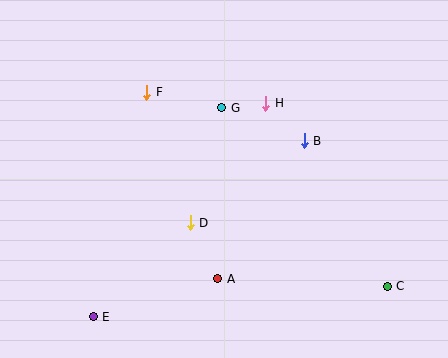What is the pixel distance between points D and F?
The distance between D and F is 138 pixels.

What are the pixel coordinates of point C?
Point C is at (387, 286).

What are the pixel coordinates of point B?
Point B is at (304, 141).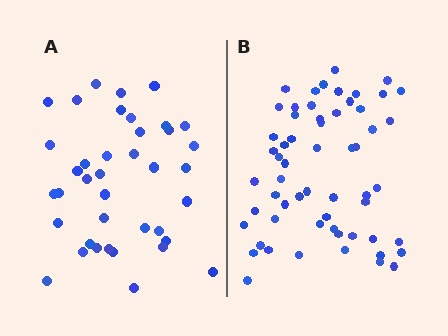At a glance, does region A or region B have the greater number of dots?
Region B (the right region) has more dots.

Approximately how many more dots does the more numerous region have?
Region B has approximately 20 more dots than region A.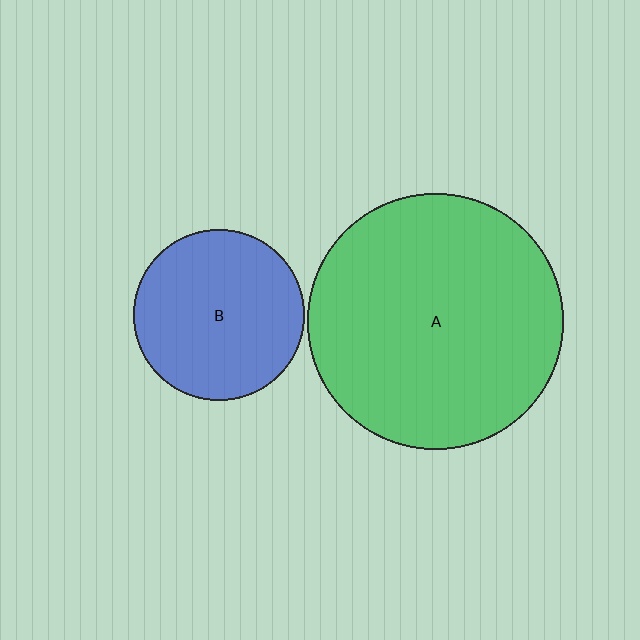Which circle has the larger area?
Circle A (green).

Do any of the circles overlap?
No, none of the circles overlap.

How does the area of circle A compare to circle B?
Approximately 2.2 times.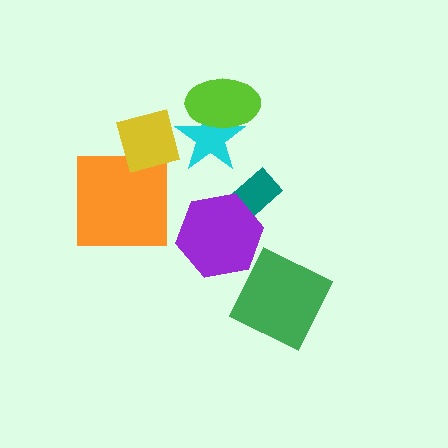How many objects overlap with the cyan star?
2 objects overlap with the cyan star.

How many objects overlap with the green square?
0 objects overlap with the green square.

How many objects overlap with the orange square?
1 object overlaps with the orange square.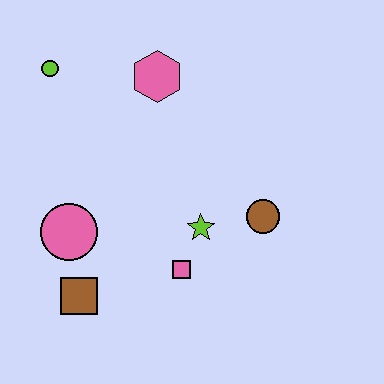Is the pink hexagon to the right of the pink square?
No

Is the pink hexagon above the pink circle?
Yes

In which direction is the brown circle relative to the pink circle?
The brown circle is to the right of the pink circle.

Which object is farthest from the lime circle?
The brown circle is farthest from the lime circle.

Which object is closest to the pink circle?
The brown square is closest to the pink circle.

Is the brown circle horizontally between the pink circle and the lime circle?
No